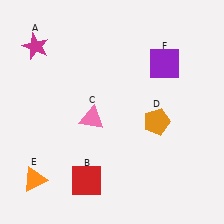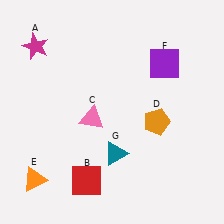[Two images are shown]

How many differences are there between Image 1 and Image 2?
There is 1 difference between the two images.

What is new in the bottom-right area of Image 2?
A teal triangle (G) was added in the bottom-right area of Image 2.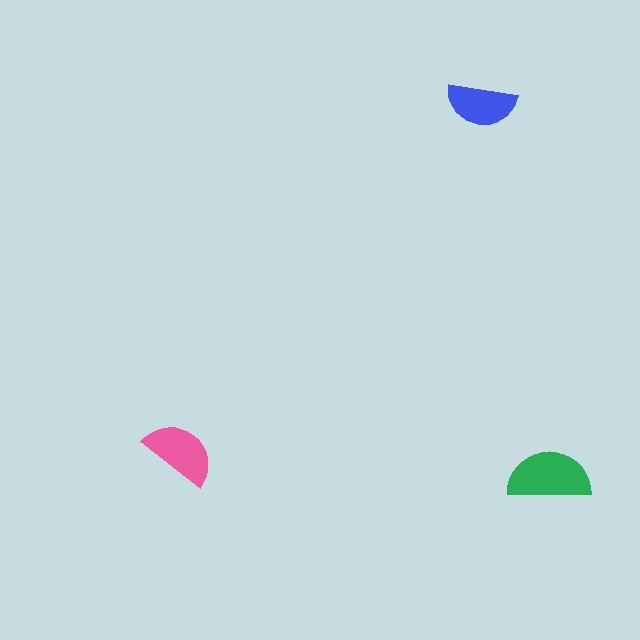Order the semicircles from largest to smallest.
the green one, the pink one, the blue one.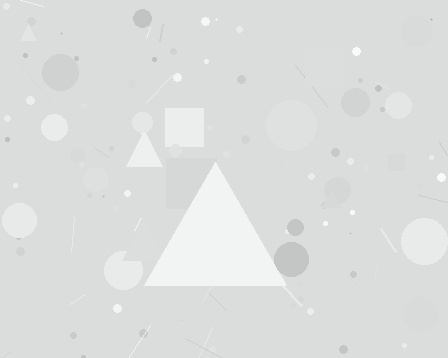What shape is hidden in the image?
A triangle is hidden in the image.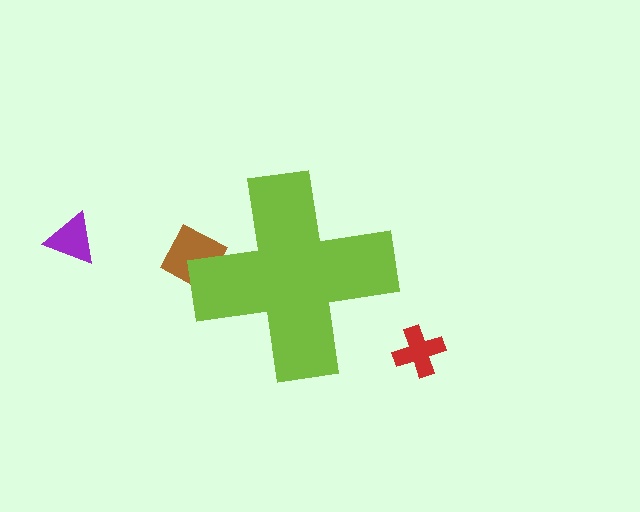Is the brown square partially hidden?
Yes, the brown square is partially hidden behind the lime cross.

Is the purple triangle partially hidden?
No, the purple triangle is fully visible.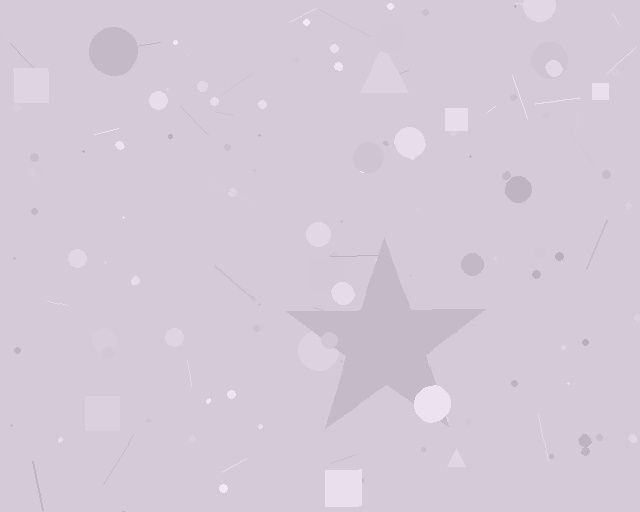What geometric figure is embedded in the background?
A star is embedded in the background.